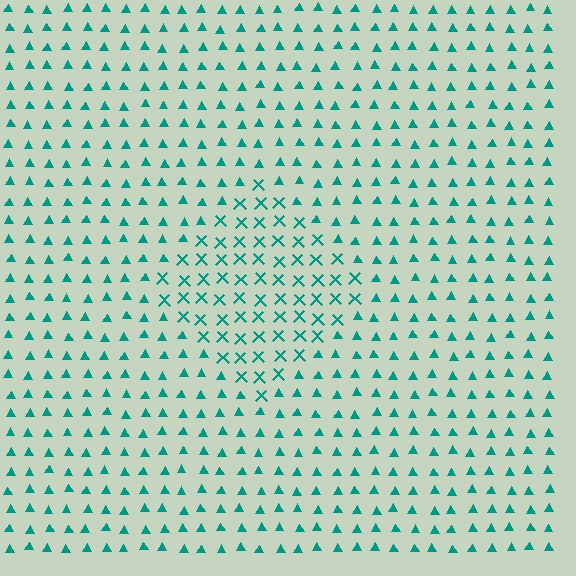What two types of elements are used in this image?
The image uses X marks inside the diamond region and triangles outside it.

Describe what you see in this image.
The image is filled with small teal elements arranged in a uniform grid. A diamond-shaped region contains X marks, while the surrounding area contains triangles. The boundary is defined purely by the change in element shape.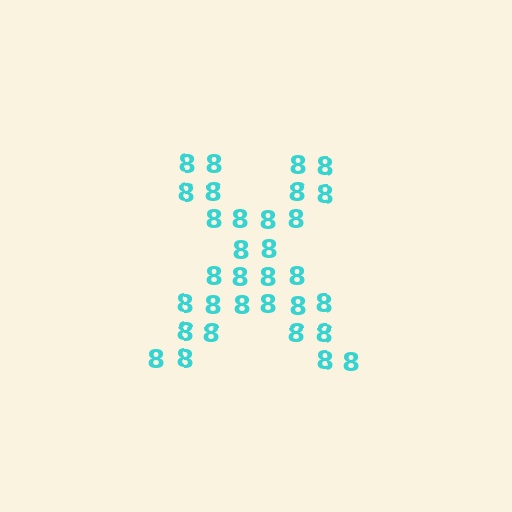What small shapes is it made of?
It is made of small digit 8's.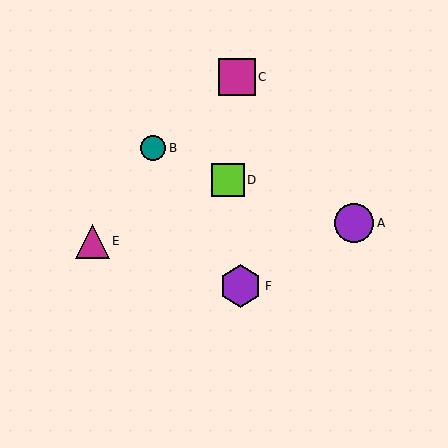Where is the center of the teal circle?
The center of the teal circle is at (153, 148).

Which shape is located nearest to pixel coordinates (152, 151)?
The teal circle (labeled B) at (153, 148) is nearest to that location.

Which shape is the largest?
The purple hexagon (labeled F) is the largest.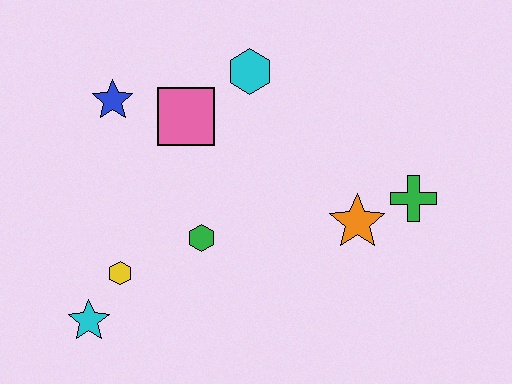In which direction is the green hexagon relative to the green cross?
The green hexagon is to the left of the green cross.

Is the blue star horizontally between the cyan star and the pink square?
Yes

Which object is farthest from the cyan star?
The green cross is farthest from the cyan star.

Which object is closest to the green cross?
The orange star is closest to the green cross.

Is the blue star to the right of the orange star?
No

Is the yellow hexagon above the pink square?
No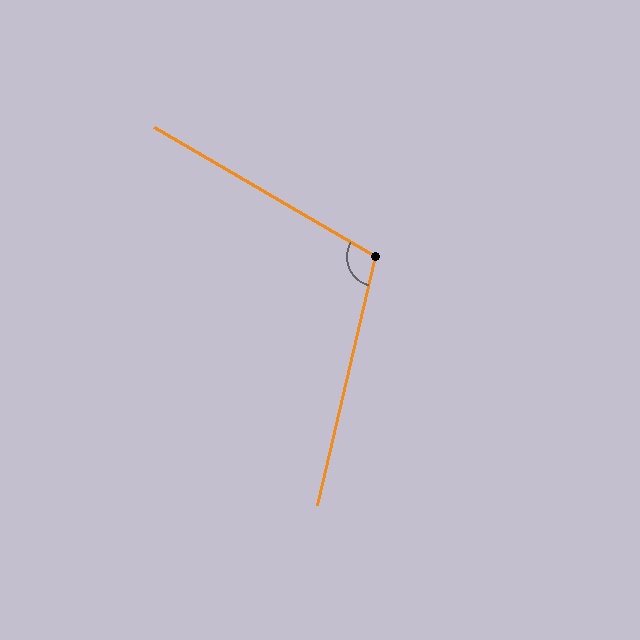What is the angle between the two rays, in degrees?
Approximately 107 degrees.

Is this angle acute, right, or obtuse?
It is obtuse.